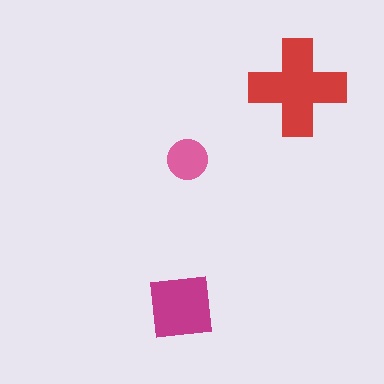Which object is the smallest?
The pink circle.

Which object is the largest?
The red cross.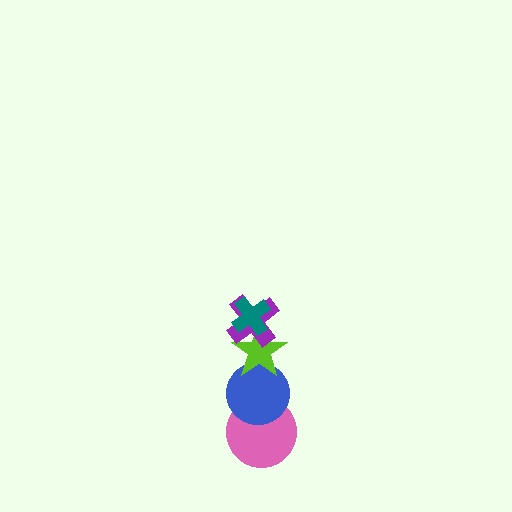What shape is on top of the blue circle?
The lime star is on top of the blue circle.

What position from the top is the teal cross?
The teal cross is 1st from the top.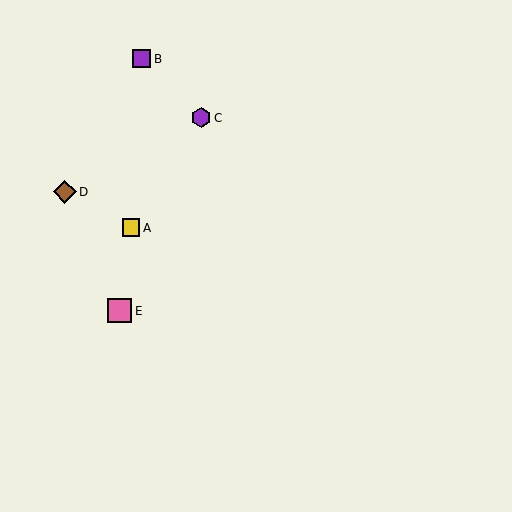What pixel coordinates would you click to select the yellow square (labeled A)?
Click at (131, 228) to select the yellow square A.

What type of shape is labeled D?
Shape D is a brown diamond.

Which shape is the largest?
The pink square (labeled E) is the largest.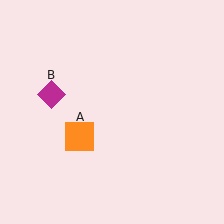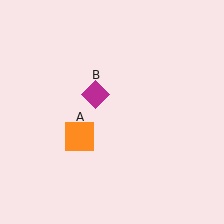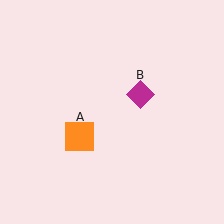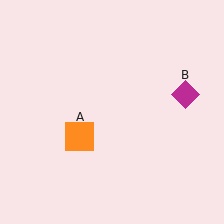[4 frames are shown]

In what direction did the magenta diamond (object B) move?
The magenta diamond (object B) moved right.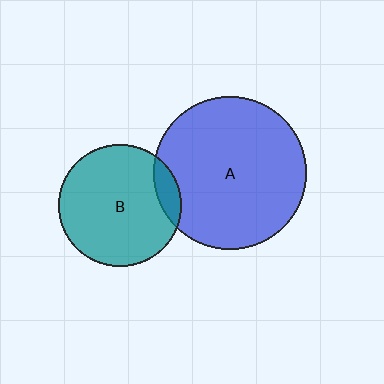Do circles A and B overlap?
Yes.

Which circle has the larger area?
Circle A (blue).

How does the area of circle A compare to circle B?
Approximately 1.6 times.